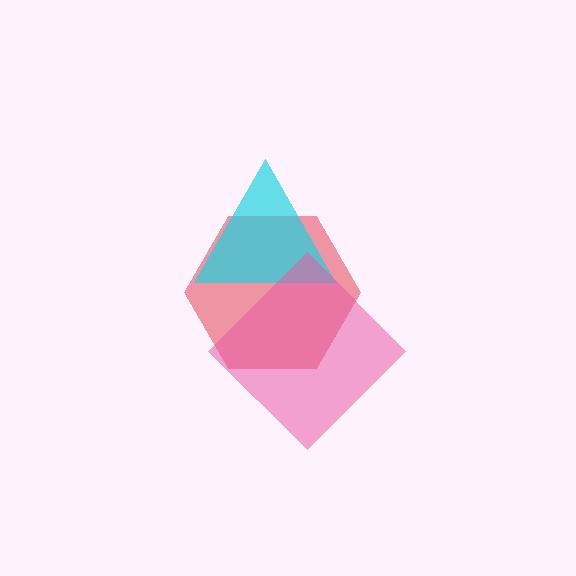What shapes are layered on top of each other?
The layered shapes are: a red hexagon, a cyan triangle, a pink diamond.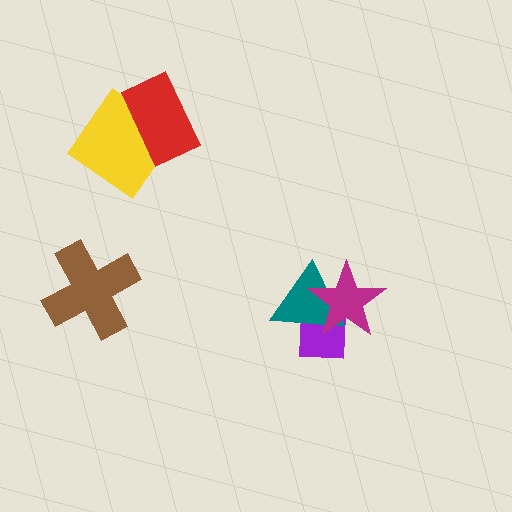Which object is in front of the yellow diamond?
The red rectangle is in front of the yellow diamond.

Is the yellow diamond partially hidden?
Yes, it is partially covered by another shape.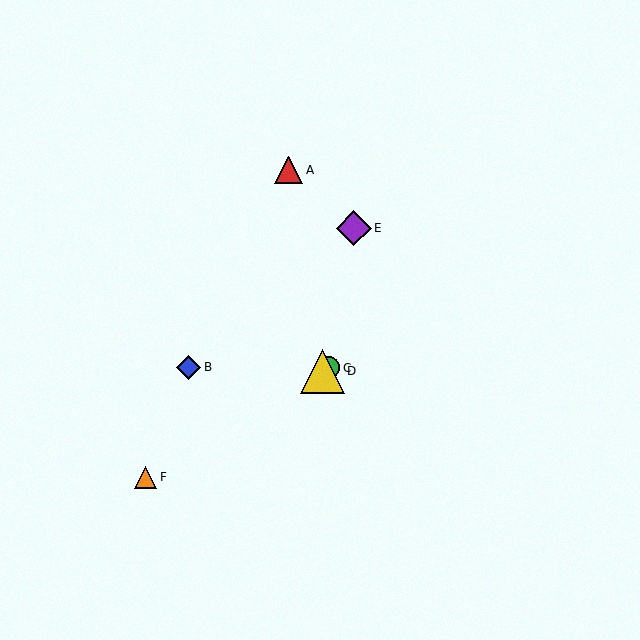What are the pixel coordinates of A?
Object A is at (289, 170).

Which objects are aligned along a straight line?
Objects C, D, F are aligned along a straight line.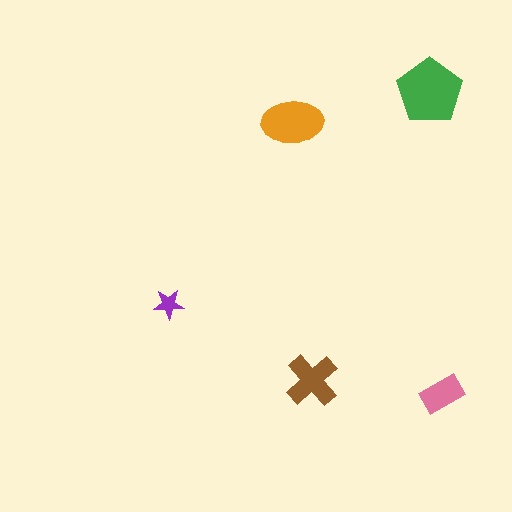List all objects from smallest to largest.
The purple star, the pink rectangle, the brown cross, the orange ellipse, the green pentagon.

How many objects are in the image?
There are 5 objects in the image.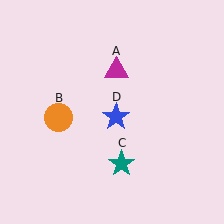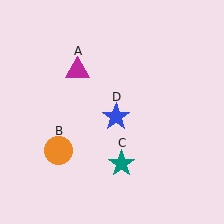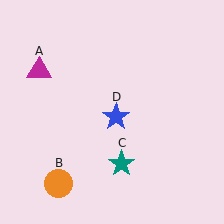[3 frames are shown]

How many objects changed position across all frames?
2 objects changed position: magenta triangle (object A), orange circle (object B).